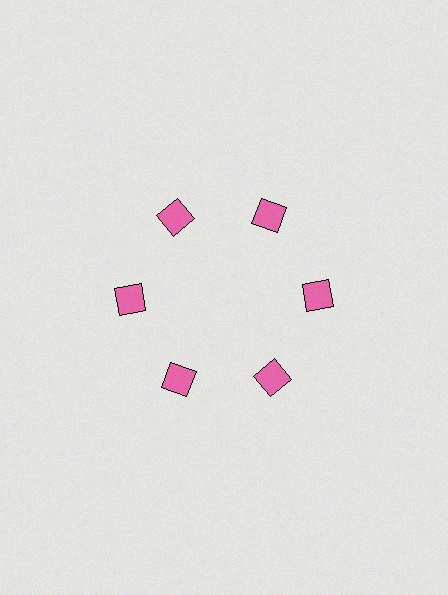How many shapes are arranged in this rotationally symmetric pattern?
There are 6 shapes, arranged in 6 groups of 1.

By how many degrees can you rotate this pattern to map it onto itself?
The pattern maps onto itself every 60 degrees of rotation.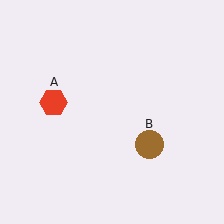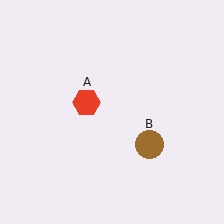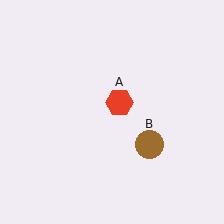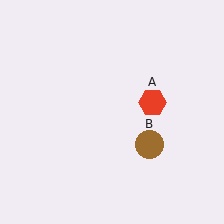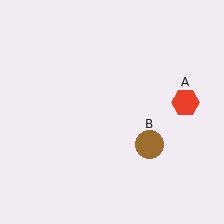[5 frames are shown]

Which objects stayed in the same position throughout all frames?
Brown circle (object B) remained stationary.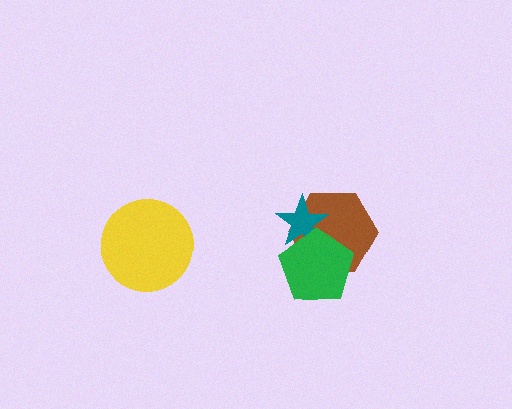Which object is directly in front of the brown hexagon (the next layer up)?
The teal star is directly in front of the brown hexagon.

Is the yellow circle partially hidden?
No, no other shape covers it.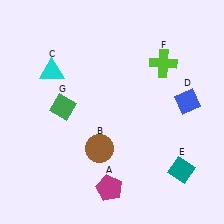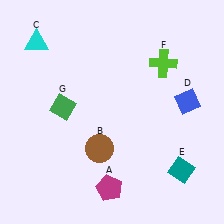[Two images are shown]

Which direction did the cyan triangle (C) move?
The cyan triangle (C) moved up.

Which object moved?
The cyan triangle (C) moved up.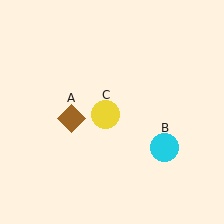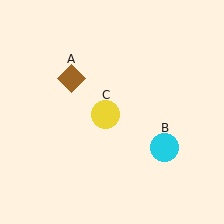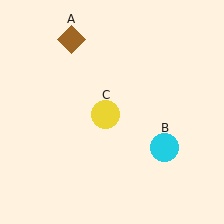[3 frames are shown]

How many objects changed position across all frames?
1 object changed position: brown diamond (object A).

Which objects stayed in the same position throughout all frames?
Cyan circle (object B) and yellow circle (object C) remained stationary.